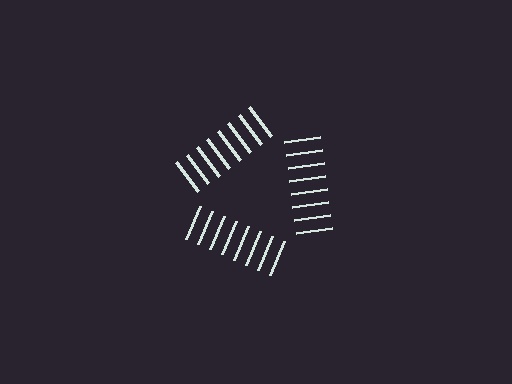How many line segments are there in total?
24 — 8 along each of the 3 edges.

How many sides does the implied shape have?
3 sides — the line-ends trace a triangle.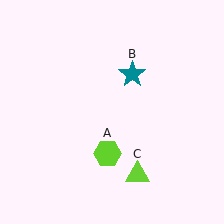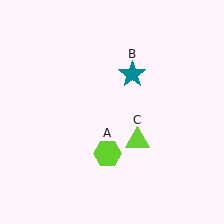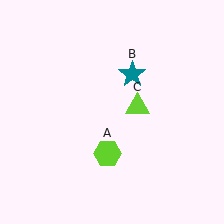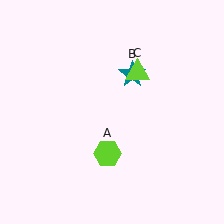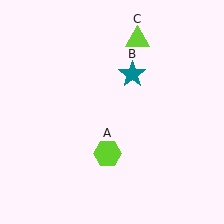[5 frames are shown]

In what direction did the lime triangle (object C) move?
The lime triangle (object C) moved up.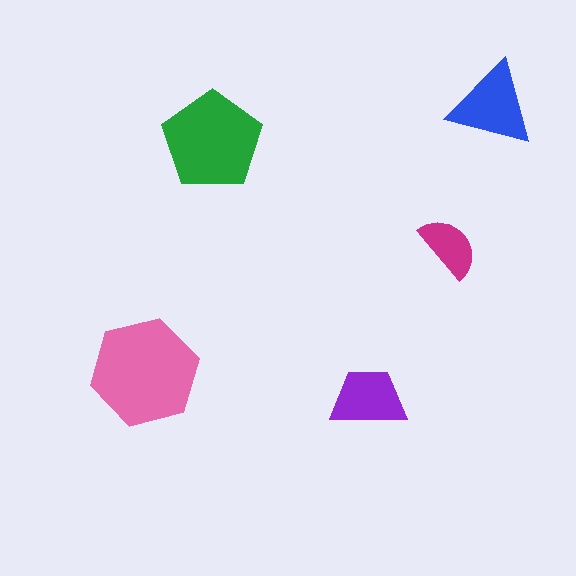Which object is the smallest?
The magenta semicircle.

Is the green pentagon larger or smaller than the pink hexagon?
Smaller.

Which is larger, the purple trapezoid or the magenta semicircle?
The purple trapezoid.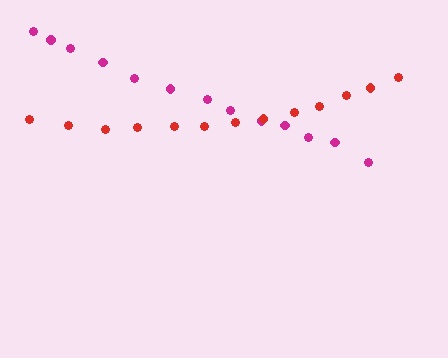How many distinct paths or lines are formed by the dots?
There are 2 distinct paths.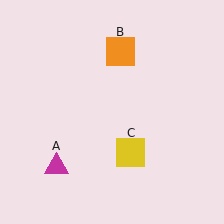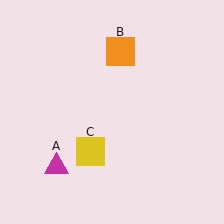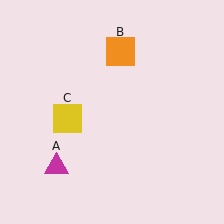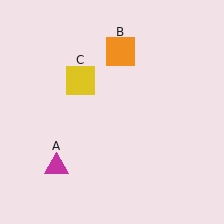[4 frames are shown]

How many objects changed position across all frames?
1 object changed position: yellow square (object C).